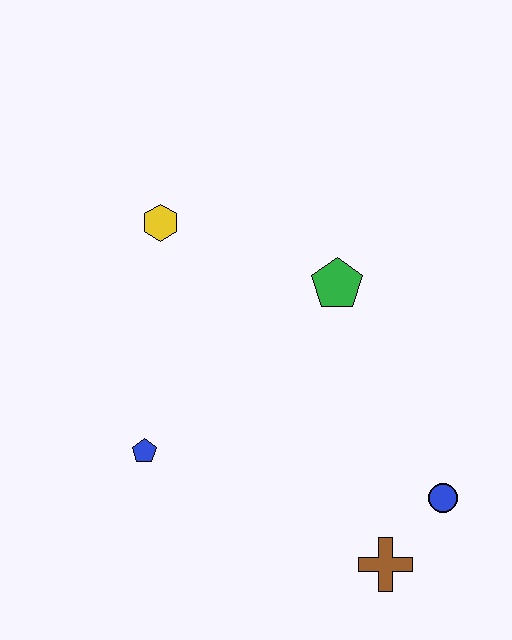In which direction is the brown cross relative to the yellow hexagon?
The brown cross is below the yellow hexagon.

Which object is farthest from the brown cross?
The yellow hexagon is farthest from the brown cross.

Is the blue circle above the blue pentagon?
No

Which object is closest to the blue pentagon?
The yellow hexagon is closest to the blue pentagon.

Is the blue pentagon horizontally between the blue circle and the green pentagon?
No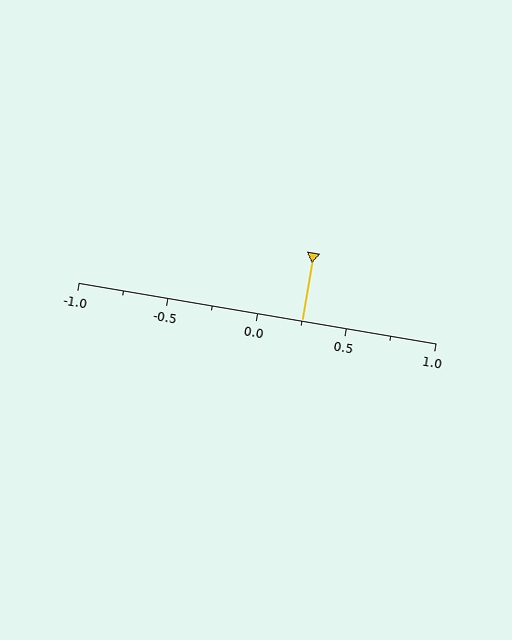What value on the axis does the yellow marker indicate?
The marker indicates approximately 0.25.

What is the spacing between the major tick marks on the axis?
The major ticks are spaced 0.5 apart.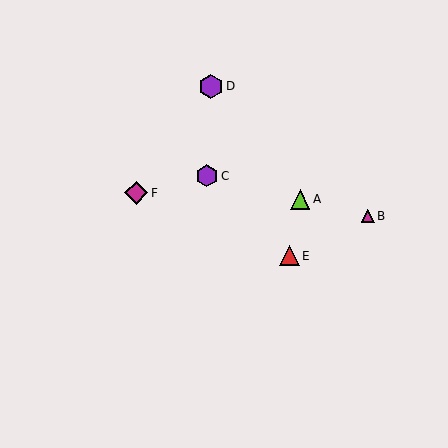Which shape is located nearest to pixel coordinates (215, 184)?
The purple hexagon (labeled C) at (207, 176) is nearest to that location.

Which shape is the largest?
The purple hexagon (labeled D) is the largest.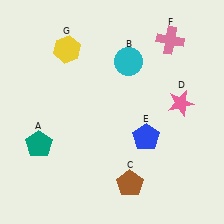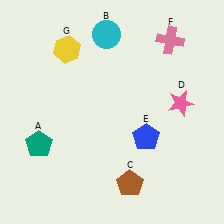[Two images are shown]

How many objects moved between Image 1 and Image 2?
1 object moved between the two images.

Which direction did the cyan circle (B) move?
The cyan circle (B) moved up.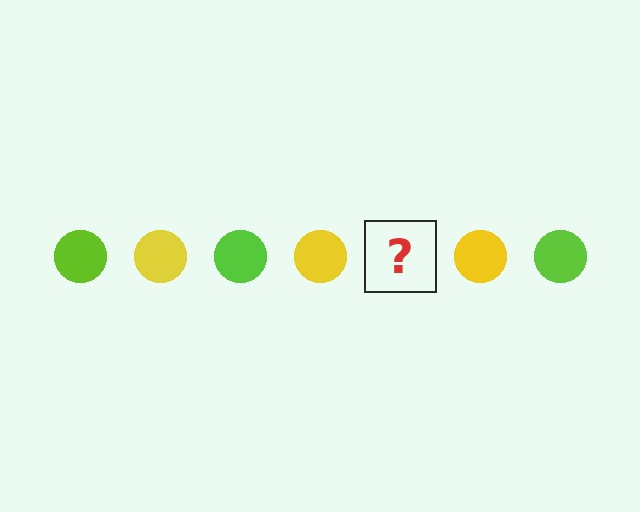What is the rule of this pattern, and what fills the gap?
The rule is that the pattern cycles through lime, yellow circles. The gap should be filled with a lime circle.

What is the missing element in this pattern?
The missing element is a lime circle.